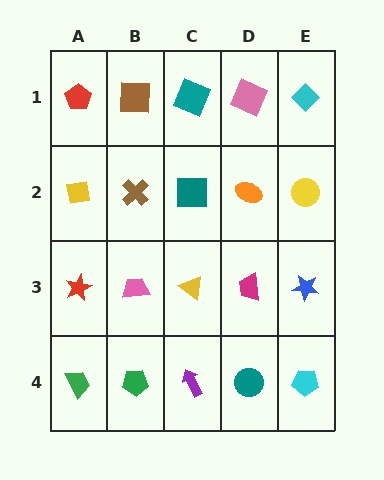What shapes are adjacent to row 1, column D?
An orange ellipse (row 2, column D), a teal square (row 1, column C), a cyan diamond (row 1, column E).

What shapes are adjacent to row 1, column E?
A yellow circle (row 2, column E), a pink square (row 1, column D).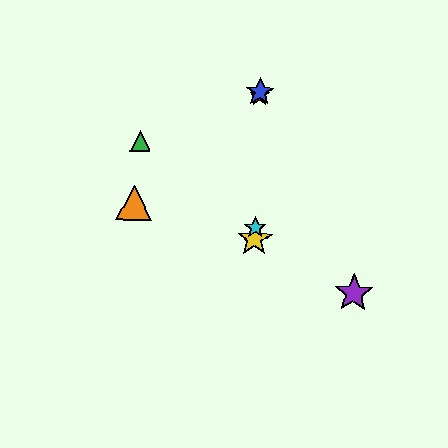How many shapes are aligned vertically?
4 shapes (the red star, the blue star, the yellow star, the cyan star) are aligned vertically.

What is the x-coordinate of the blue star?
The blue star is at x≈260.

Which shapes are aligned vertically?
The red star, the blue star, the yellow star, the cyan star are aligned vertically.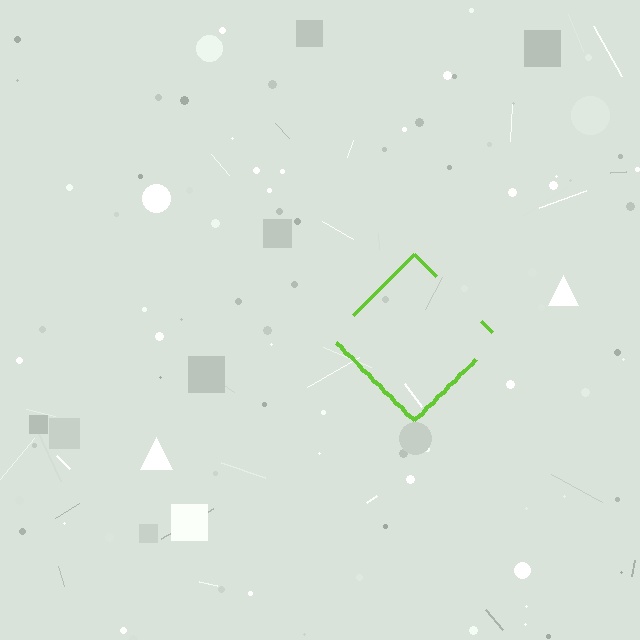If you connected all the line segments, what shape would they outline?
They would outline a diamond.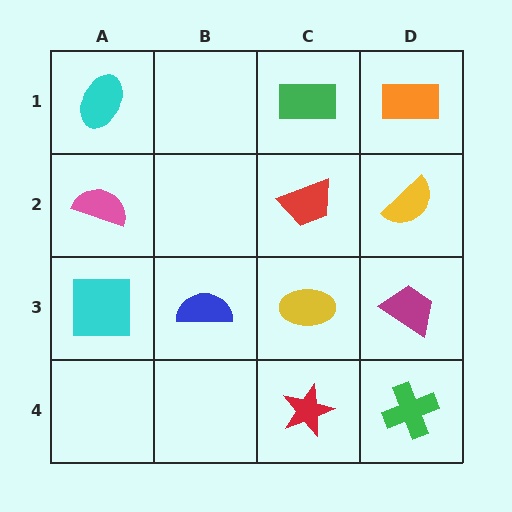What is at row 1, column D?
An orange rectangle.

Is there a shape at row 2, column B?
No, that cell is empty.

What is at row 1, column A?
A cyan ellipse.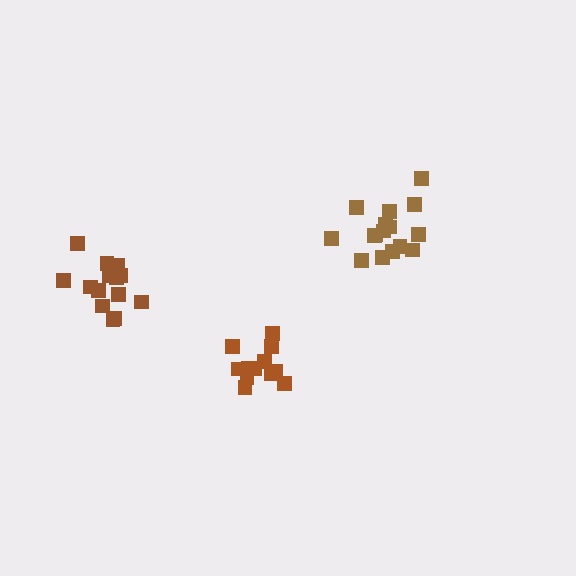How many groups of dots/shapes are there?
There are 3 groups.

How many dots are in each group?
Group 1: 12 dots, Group 2: 16 dots, Group 3: 15 dots (43 total).